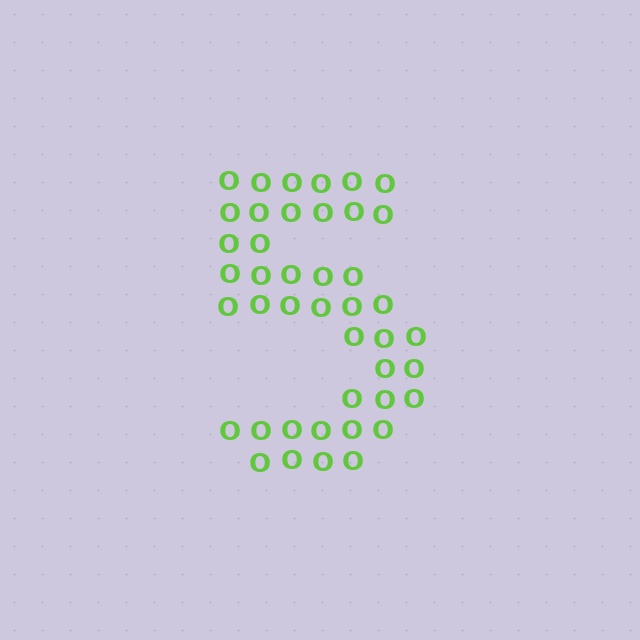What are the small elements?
The small elements are letter O's.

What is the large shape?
The large shape is the digit 5.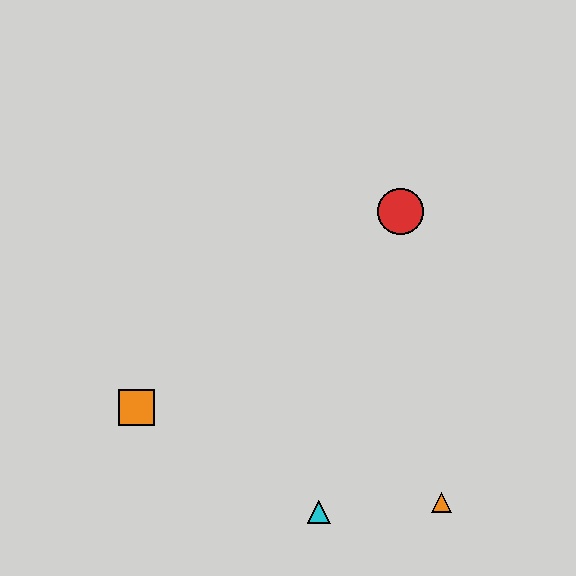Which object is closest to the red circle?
The orange triangle is closest to the red circle.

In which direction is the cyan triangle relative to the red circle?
The cyan triangle is below the red circle.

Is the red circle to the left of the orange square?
No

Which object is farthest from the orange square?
The red circle is farthest from the orange square.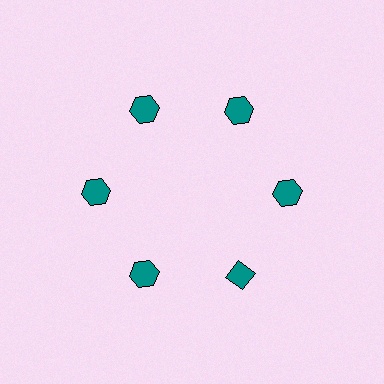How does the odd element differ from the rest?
It has a different shape: diamond instead of hexagon.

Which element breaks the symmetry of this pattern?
The teal diamond at roughly the 5 o'clock position breaks the symmetry. All other shapes are teal hexagons.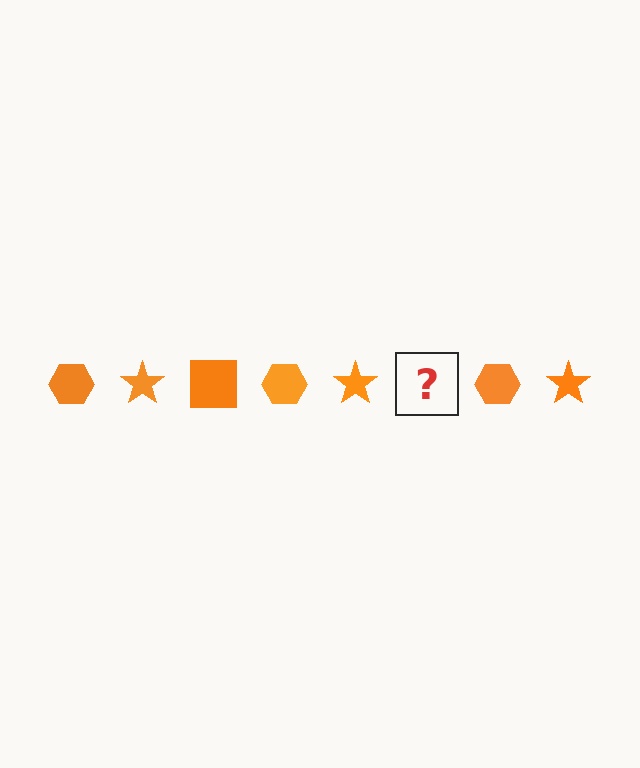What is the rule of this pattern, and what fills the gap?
The rule is that the pattern cycles through hexagon, star, square shapes in orange. The gap should be filled with an orange square.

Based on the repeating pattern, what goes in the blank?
The blank should be an orange square.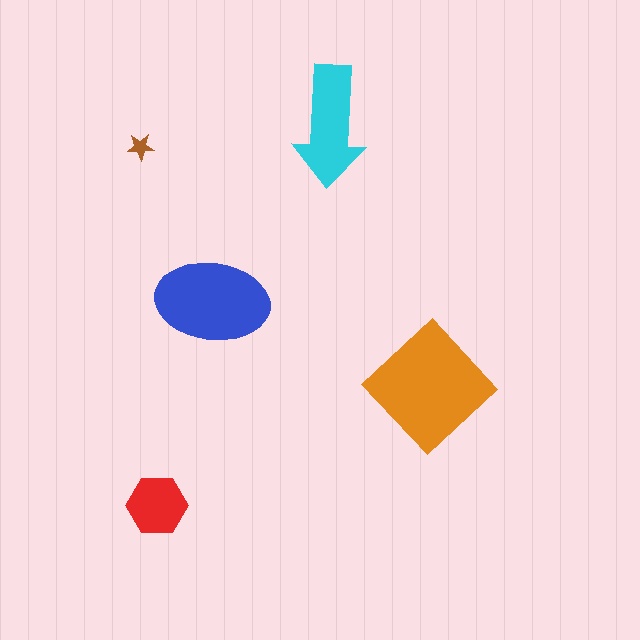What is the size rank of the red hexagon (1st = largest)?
4th.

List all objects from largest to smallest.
The orange diamond, the blue ellipse, the cyan arrow, the red hexagon, the brown star.